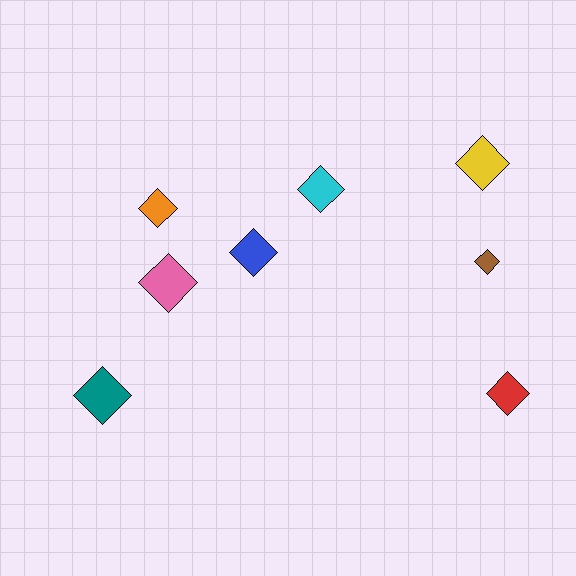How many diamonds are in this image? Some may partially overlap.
There are 8 diamonds.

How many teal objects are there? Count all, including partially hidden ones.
There is 1 teal object.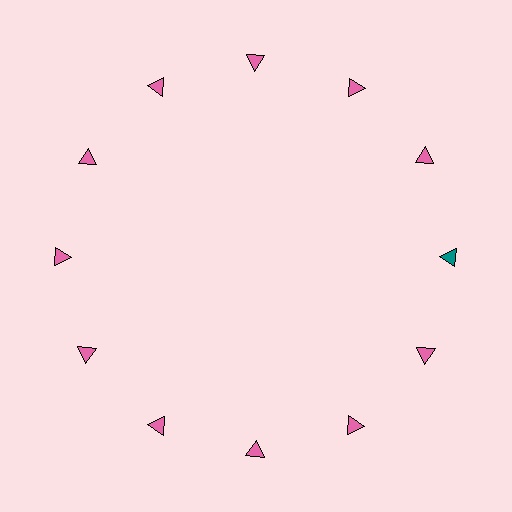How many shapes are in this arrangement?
There are 12 shapes arranged in a ring pattern.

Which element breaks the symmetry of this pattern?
The teal triangle at roughly the 3 o'clock position breaks the symmetry. All other shapes are pink triangles.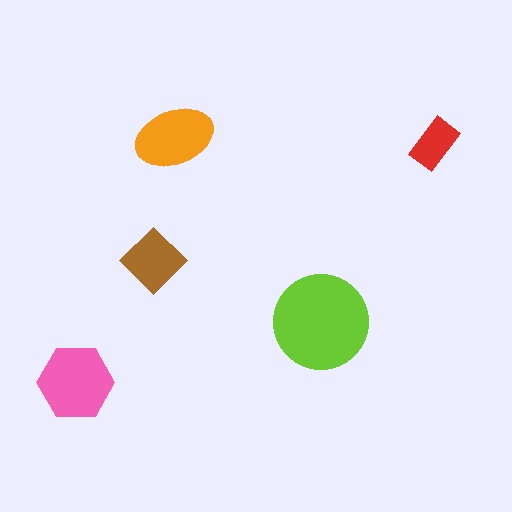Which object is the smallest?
The red rectangle.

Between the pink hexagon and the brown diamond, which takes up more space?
The pink hexagon.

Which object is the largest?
The lime circle.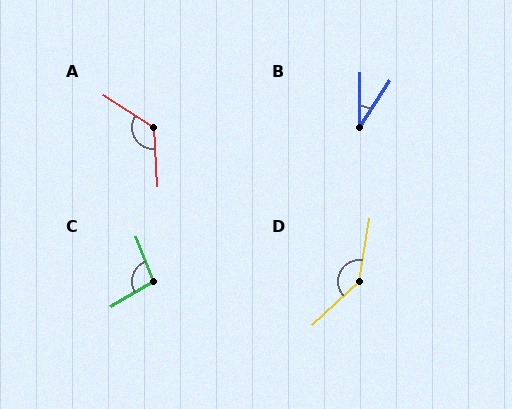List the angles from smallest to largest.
B (32°), C (99°), A (125°), D (142°).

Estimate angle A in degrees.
Approximately 125 degrees.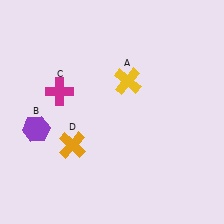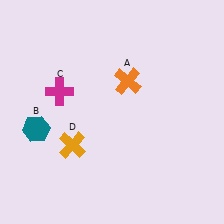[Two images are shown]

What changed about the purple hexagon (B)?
In Image 1, B is purple. In Image 2, it changed to teal.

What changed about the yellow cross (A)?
In Image 1, A is yellow. In Image 2, it changed to orange.